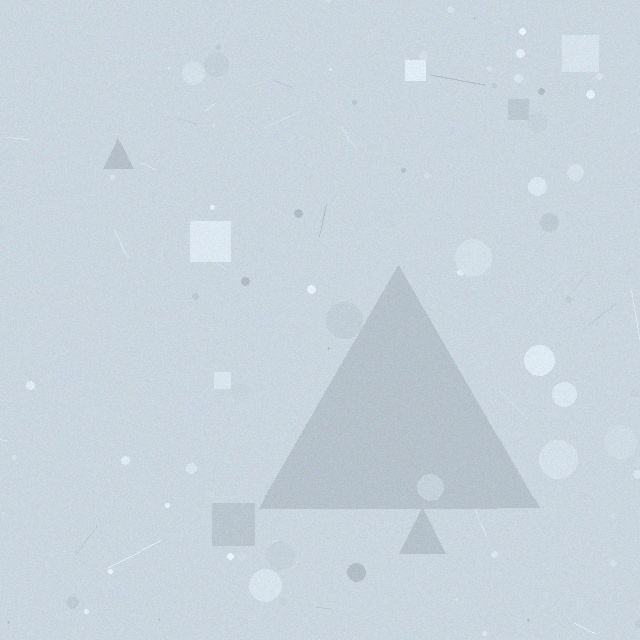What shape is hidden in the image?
A triangle is hidden in the image.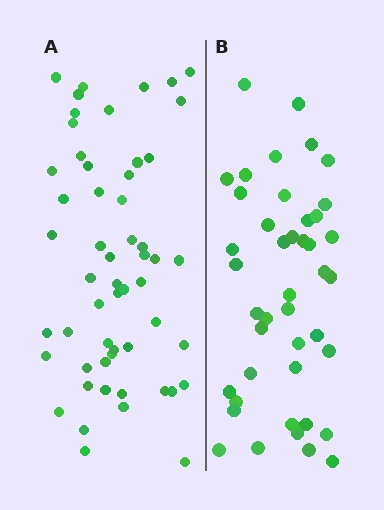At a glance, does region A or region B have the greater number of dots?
Region A (the left region) has more dots.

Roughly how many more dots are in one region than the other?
Region A has roughly 12 or so more dots than region B.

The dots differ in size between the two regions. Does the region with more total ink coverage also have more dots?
No. Region B has more total ink coverage because its dots are larger, but region A actually contains more individual dots. Total area can be misleading — the number of items is what matters here.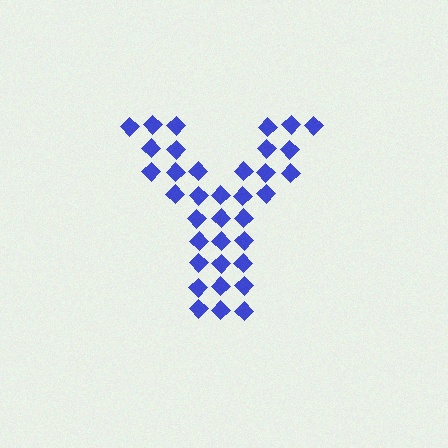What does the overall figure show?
The overall figure shows the letter Y.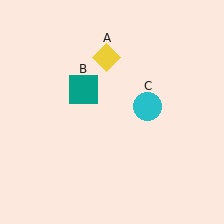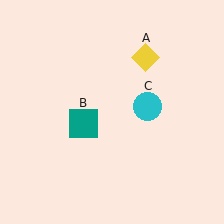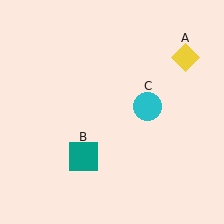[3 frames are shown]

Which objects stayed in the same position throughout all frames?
Cyan circle (object C) remained stationary.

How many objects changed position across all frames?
2 objects changed position: yellow diamond (object A), teal square (object B).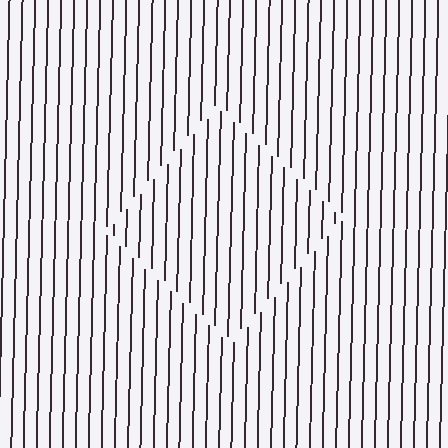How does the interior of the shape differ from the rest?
The interior of the shape contains the same grating, shifted by half a period — the contour is defined by the phase discontinuity where line-ends from the inner and outer gratings abut.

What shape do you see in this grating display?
An illusory square. The interior of the shape contains the same grating, shifted by half a period — the contour is defined by the phase discontinuity where line-ends from the inner and outer gratings abut.